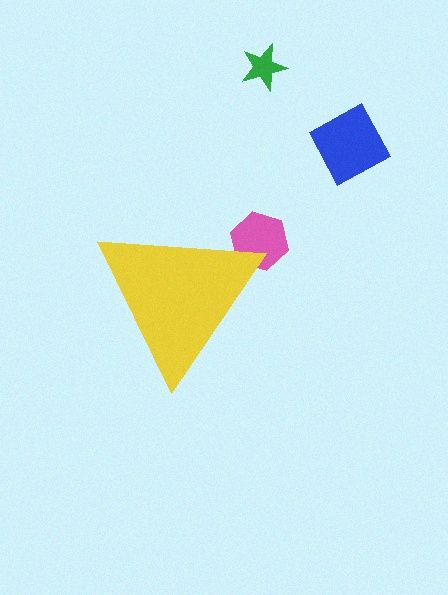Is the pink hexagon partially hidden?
Yes, the pink hexagon is partially hidden behind the yellow triangle.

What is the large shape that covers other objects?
A yellow triangle.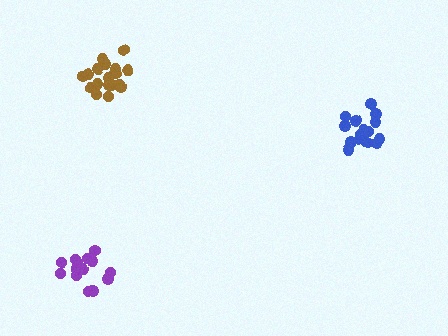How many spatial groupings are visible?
There are 3 spatial groupings.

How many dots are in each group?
Group 1: 16 dots, Group 2: 18 dots, Group 3: 14 dots (48 total).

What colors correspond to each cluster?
The clusters are colored: blue, brown, purple.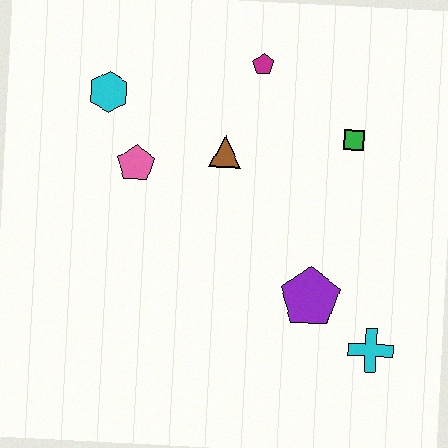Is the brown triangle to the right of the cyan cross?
No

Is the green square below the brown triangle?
No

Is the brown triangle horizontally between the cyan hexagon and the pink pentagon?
No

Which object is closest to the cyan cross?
The purple pentagon is closest to the cyan cross.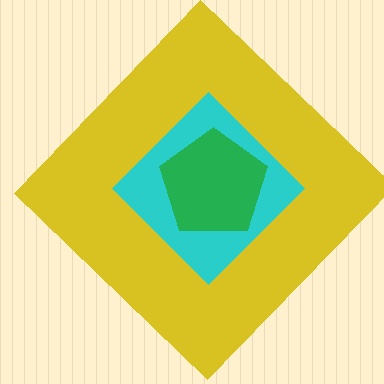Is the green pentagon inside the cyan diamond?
Yes.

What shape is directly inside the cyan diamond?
The green pentagon.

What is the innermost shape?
The green pentagon.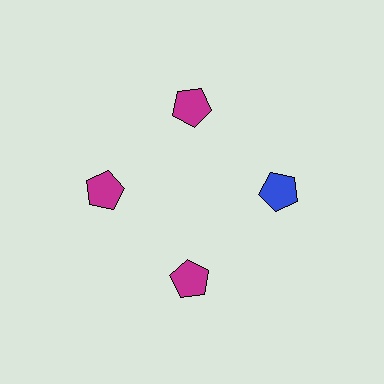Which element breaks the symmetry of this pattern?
The blue pentagon at roughly the 3 o'clock position breaks the symmetry. All other shapes are magenta pentagons.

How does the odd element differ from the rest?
It has a different color: blue instead of magenta.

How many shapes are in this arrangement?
There are 4 shapes arranged in a ring pattern.